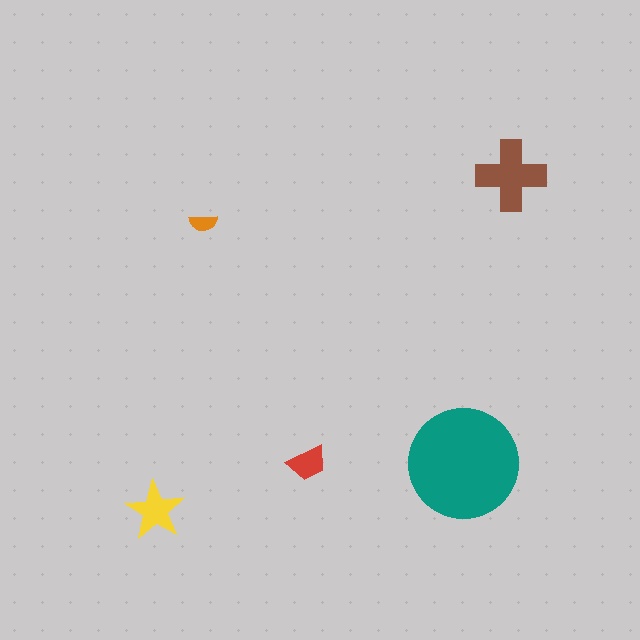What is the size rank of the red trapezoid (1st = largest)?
4th.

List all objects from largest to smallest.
The teal circle, the brown cross, the yellow star, the red trapezoid, the orange semicircle.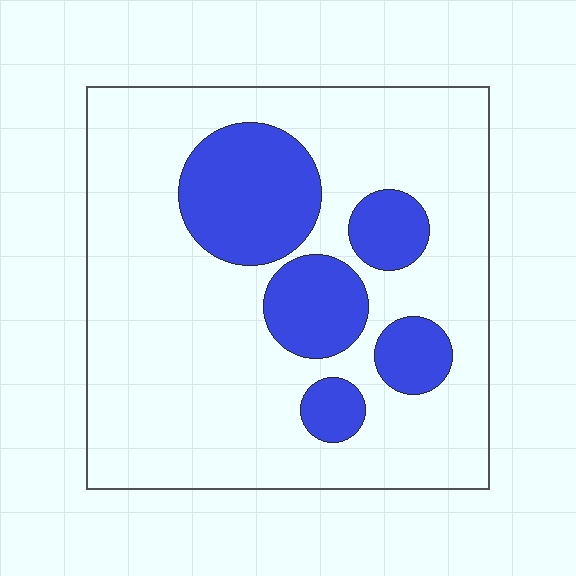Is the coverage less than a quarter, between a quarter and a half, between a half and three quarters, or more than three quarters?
Less than a quarter.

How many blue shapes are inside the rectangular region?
5.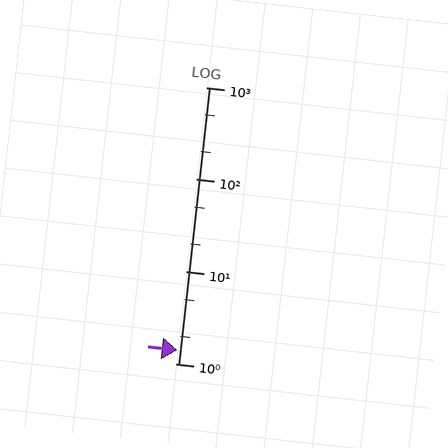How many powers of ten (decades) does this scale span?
The scale spans 3 decades, from 1 to 1000.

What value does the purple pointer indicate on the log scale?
The pointer indicates approximately 1.4.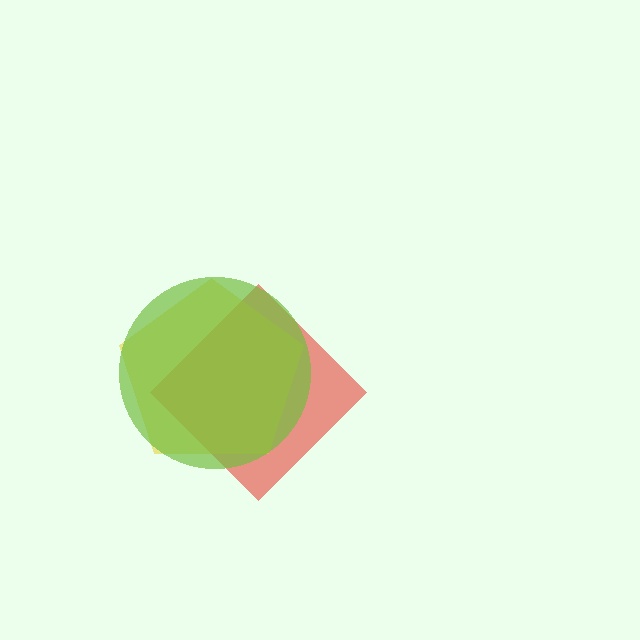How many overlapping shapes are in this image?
There are 3 overlapping shapes in the image.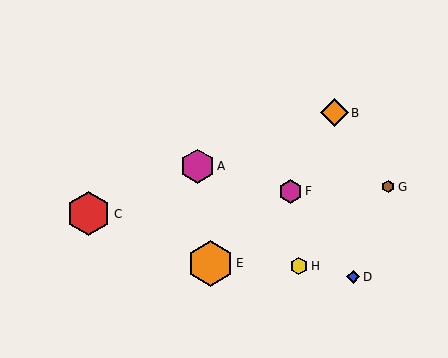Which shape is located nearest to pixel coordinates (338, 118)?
The orange diamond (labeled B) at (334, 113) is nearest to that location.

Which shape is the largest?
The orange hexagon (labeled E) is the largest.